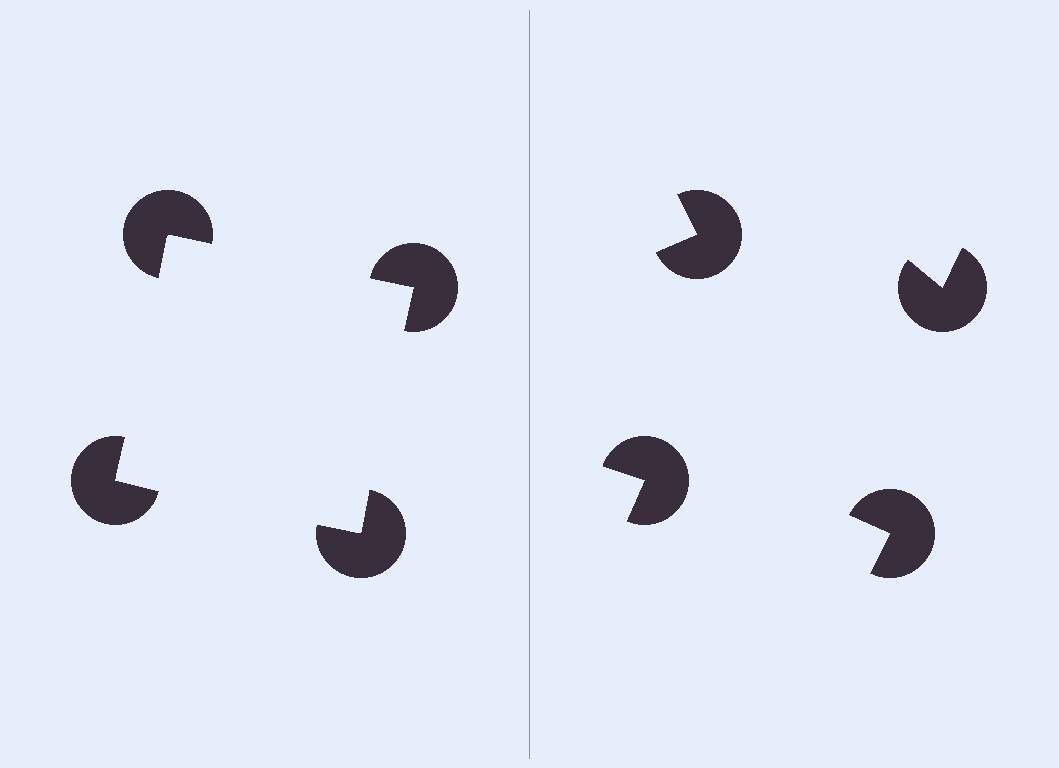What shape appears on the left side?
An illusory square.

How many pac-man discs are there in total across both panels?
8 — 4 on each side.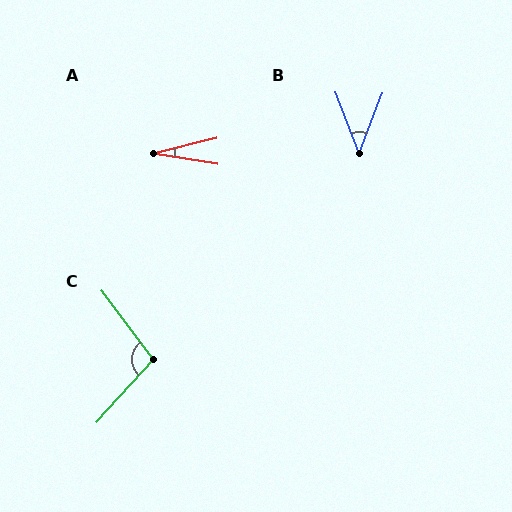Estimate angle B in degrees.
Approximately 42 degrees.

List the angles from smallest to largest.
A (23°), B (42°), C (101°).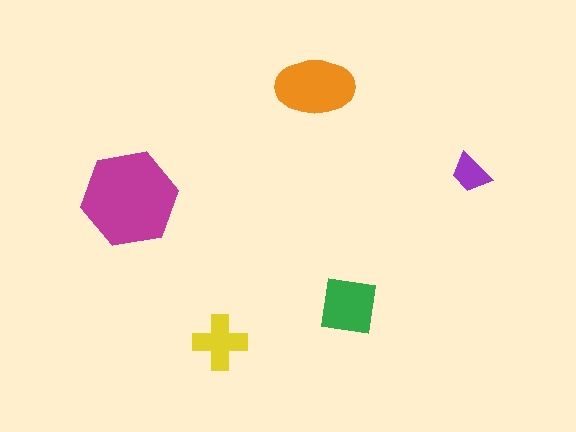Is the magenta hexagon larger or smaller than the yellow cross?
Larger.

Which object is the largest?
The magenta hexagon.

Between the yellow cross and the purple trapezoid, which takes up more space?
The yellow cross.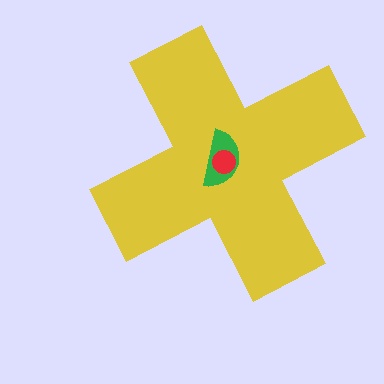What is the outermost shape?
The yellow cross.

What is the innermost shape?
The red circle.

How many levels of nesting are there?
3.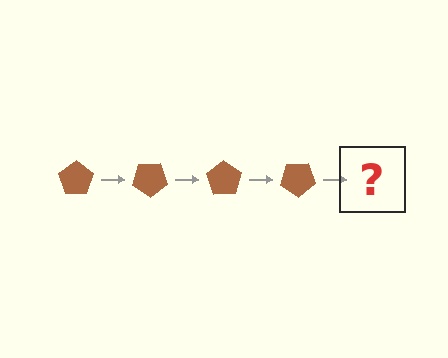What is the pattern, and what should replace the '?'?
The pattern is that the pentagon rotates 35 degrees each step. The '?' should be a brown pentagon rotated 140 degrees.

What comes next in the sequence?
The next element should be a brown pentagon rotated 140 degrees.